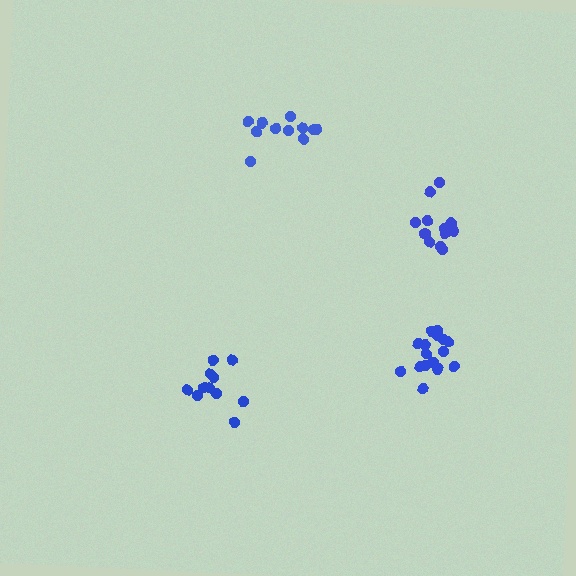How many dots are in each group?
Group 1: 11 dots, Group 2: 13 dots, Group 3: 16 dots, Group 4: 11 dots (51 total).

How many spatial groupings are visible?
There are 4 spatial groupings.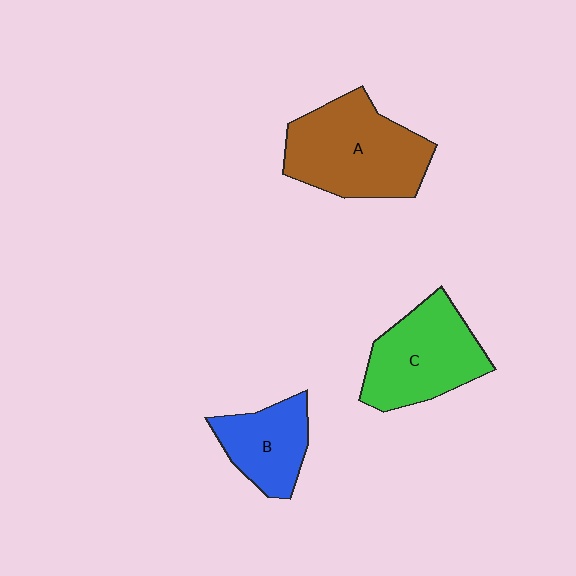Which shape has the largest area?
Shape A (brown).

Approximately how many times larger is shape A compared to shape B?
Approximately 1.7 times.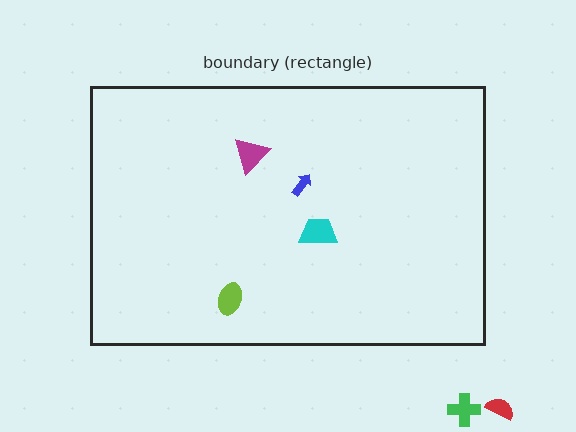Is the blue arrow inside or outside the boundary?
Inside.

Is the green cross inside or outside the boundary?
Outside.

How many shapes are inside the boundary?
4 inside, 2 outside.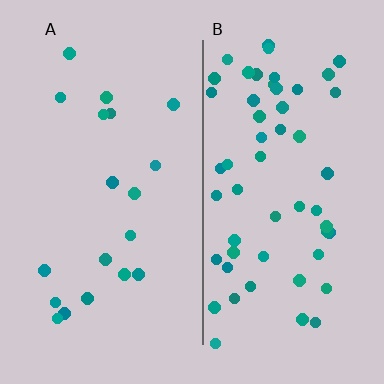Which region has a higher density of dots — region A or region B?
B (the right).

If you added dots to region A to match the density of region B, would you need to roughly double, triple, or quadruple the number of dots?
Approximately triple.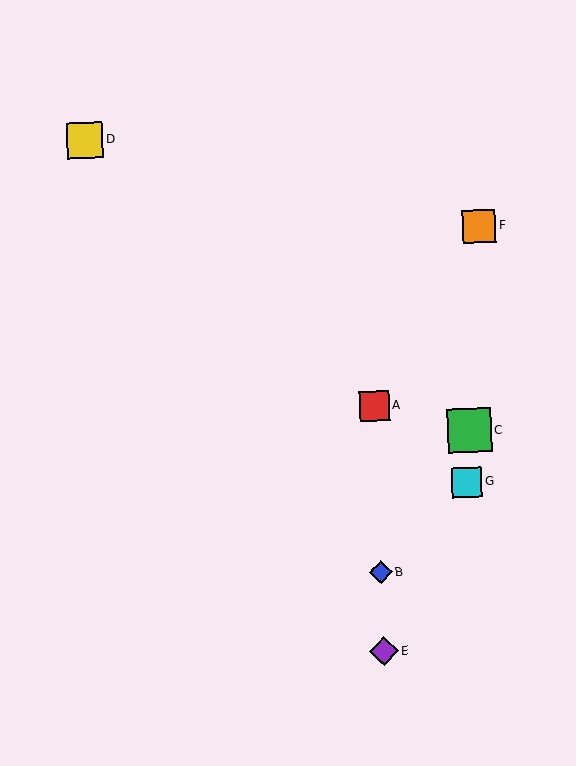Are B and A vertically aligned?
Yes, both are at x≈381.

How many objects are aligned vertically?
3 objects (A, B, E) are aligned vertically.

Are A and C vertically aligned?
No, A is at x≈374 and C is at x≈469.